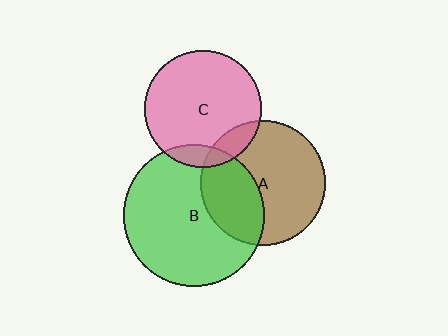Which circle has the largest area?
Circle B (green).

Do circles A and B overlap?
Yes.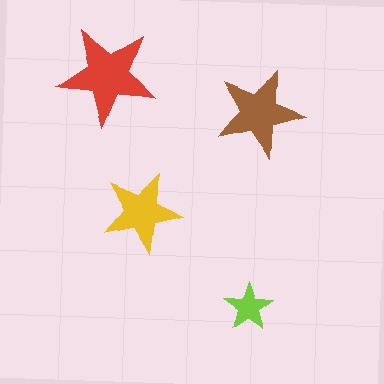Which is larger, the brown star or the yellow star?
The brown one.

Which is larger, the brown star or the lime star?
The brown one.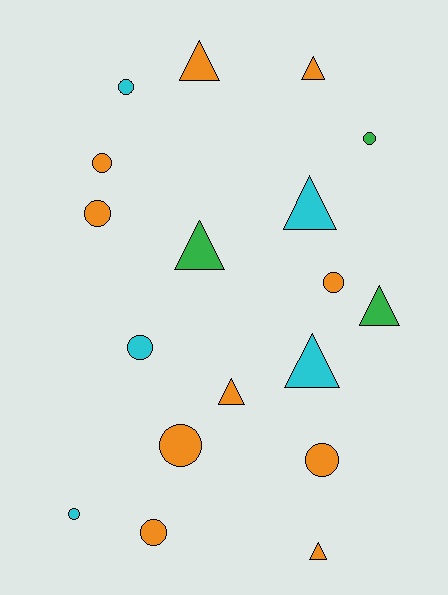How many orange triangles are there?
There are 4 orange triangles.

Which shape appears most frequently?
Circle, with 10 objects.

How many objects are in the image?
There are 18 objects.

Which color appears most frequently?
Orange, with 10 objects.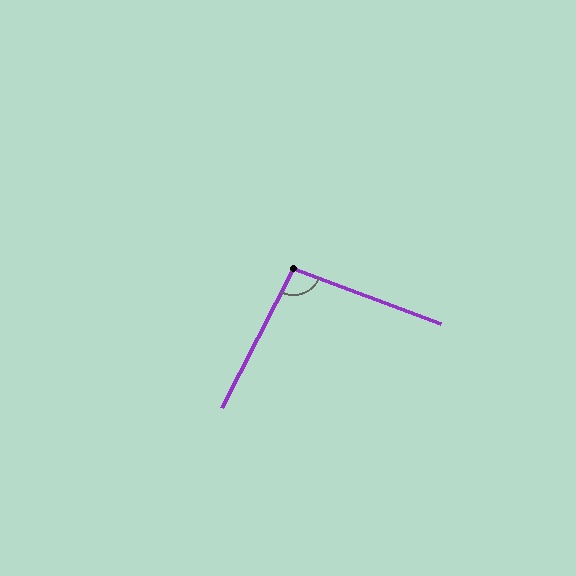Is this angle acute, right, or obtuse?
It is obtuse.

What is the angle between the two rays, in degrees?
Approximately 96 degrees.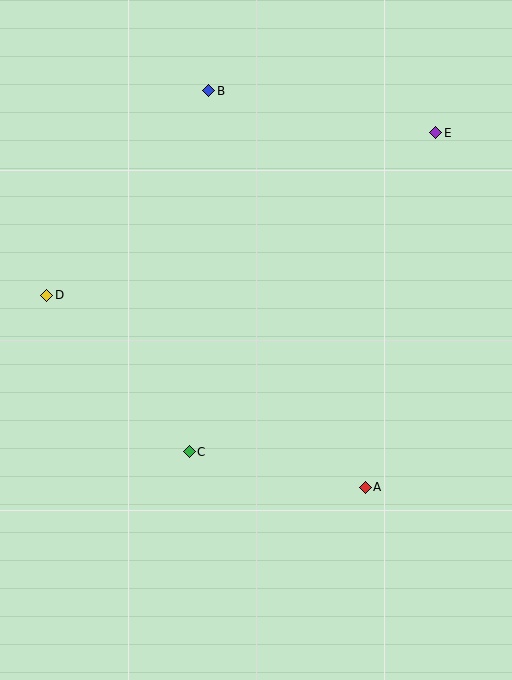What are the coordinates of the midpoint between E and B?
The midpoint between E and B is at (322, 112).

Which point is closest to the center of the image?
Point C at (189, 452) is closest to the center.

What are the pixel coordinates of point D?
Point D is at (47, 295).